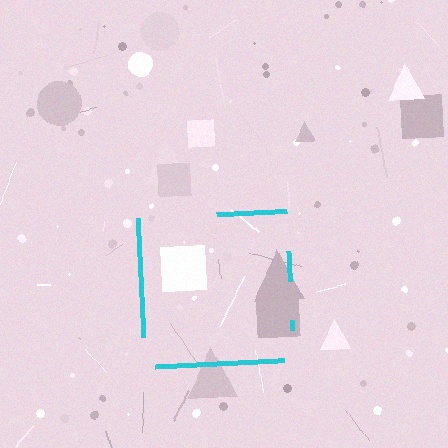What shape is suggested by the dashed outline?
The dashed outline suggests a square.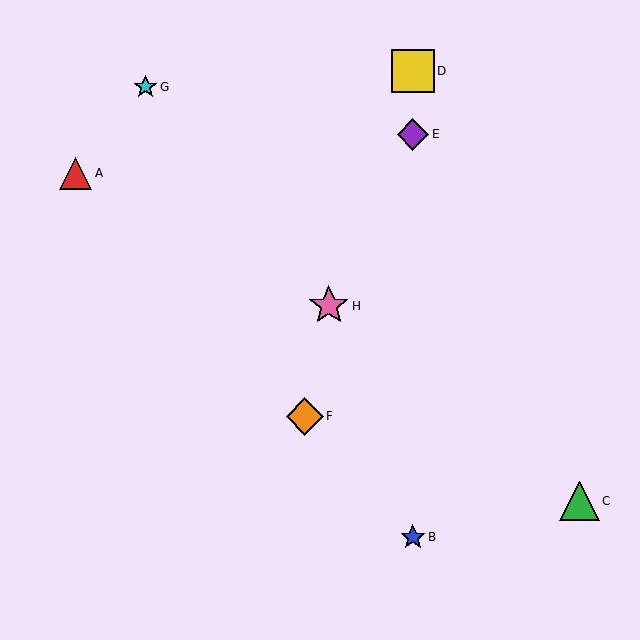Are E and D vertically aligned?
Yes, both are at x≈413.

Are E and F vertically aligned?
No, E is at x≈413 and F is at x≈305.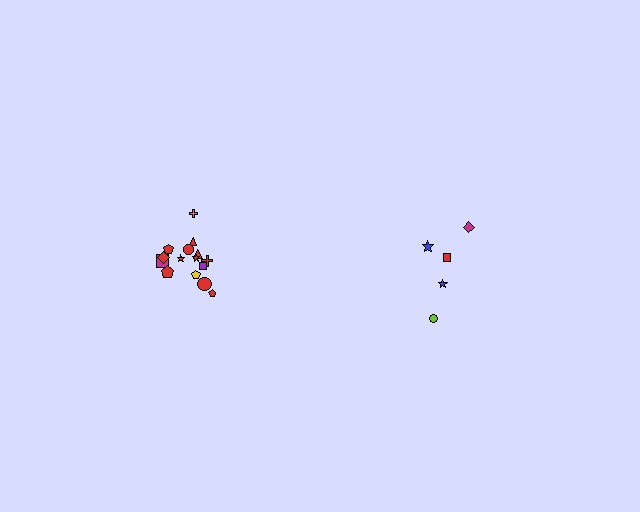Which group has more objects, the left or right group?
The left group.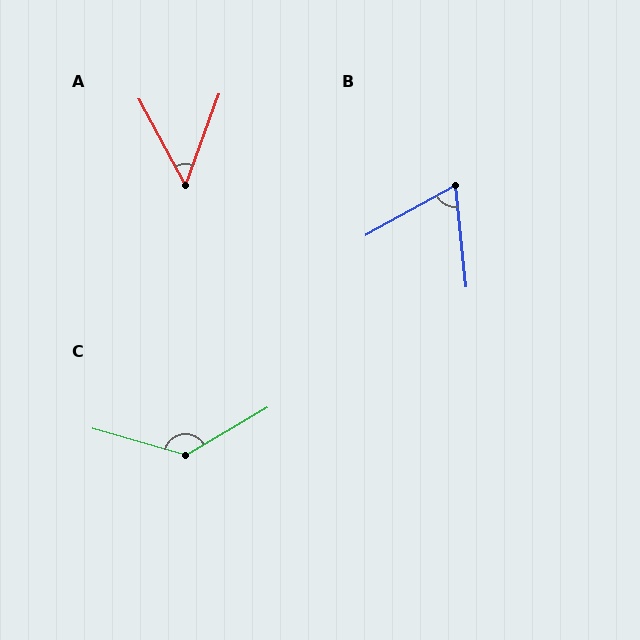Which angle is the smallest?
A, at approximately 49 degrees.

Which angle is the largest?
C, at approximately 134 degrees.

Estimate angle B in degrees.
Approximately 67 degrees.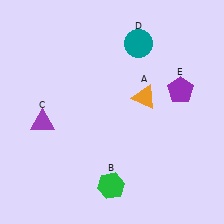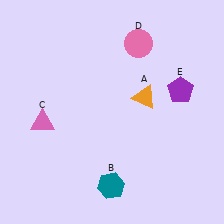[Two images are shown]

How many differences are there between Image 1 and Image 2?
There are 3 differences between the two images.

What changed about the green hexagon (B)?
In Image 1, B is green. In Image 2, it changed to teal.